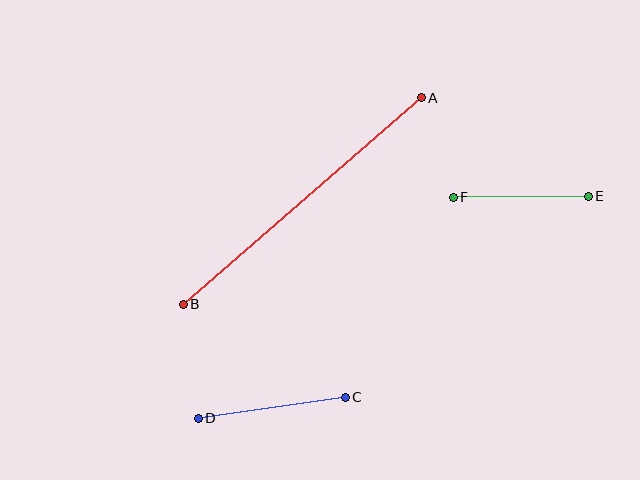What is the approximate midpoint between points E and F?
The midpoint is at approximately (521, 197) pixels.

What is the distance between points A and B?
The distance is approximately 315 pixels.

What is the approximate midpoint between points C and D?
The midpoint is at approximately (272, 408) pixels.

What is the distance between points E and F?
The distance is approximately 135 pixels.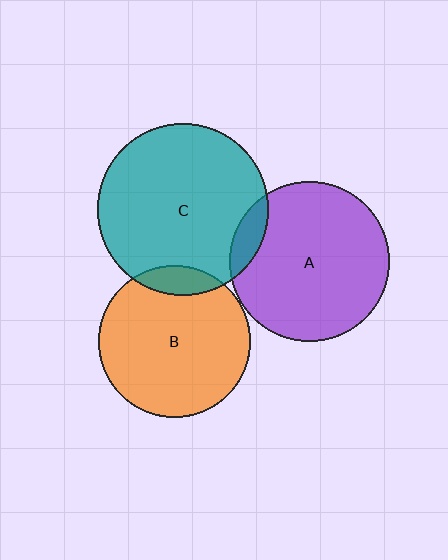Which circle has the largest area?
Circle C (teal).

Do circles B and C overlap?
Yes.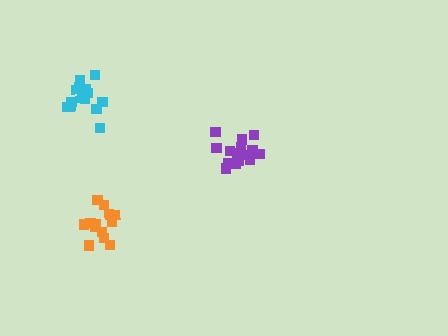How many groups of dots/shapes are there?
There are 3 groups.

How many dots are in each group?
Group 1: 15 dots, Group 2: 13 dots, Group 3: 15 dots (43 total).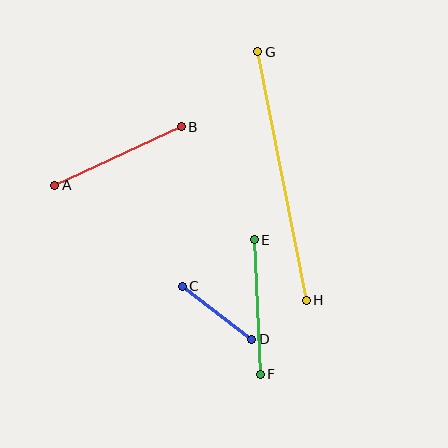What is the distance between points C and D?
The distance is approximately 87 pixels.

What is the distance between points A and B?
The distance is approximately 139 pixels.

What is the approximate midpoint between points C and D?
The midpoint is at approximately (217, 313) pixels.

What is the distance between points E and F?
The distance is approximately 135 pixels.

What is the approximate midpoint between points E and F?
The midpoint is at approximately (257, 307) pixels.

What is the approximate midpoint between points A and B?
The midpoint is at approximately (118, 156) pixels.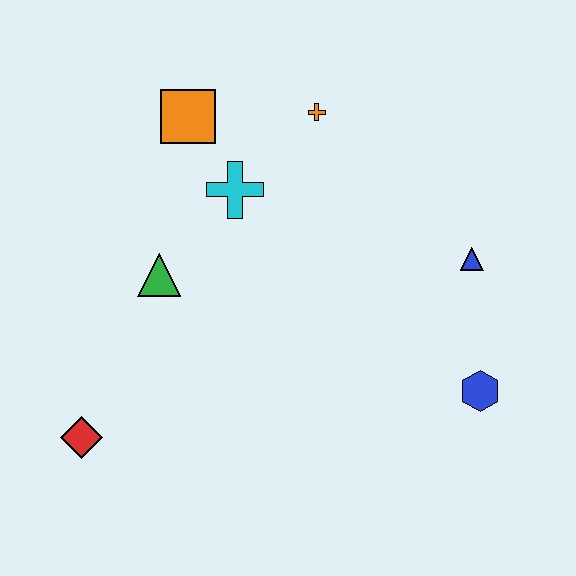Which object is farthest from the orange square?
The blue hexagon is farthest from the orange square.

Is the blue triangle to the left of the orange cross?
No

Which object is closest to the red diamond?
The green triangle is closest to the red diamond.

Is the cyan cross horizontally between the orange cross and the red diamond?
Yes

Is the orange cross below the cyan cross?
No